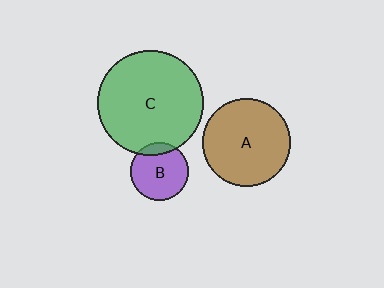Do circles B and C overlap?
Yes.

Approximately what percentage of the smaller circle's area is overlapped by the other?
Approximately 15%.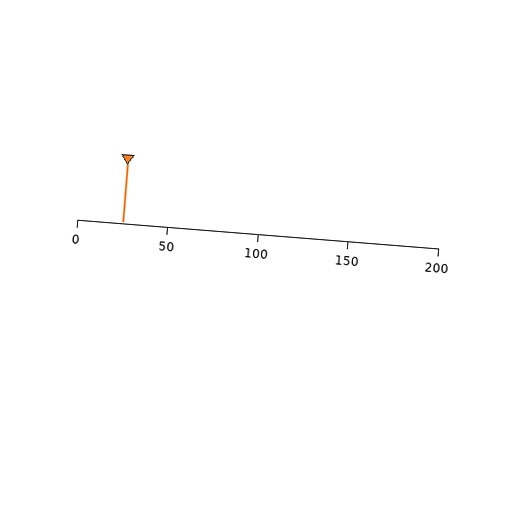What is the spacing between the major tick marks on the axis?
The major ticks are spaced 50 apart.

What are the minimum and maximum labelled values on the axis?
The axis runs from 0 to 200.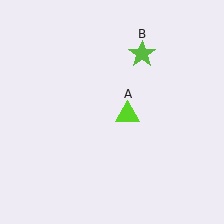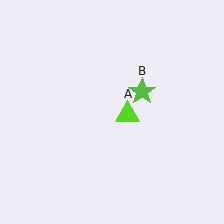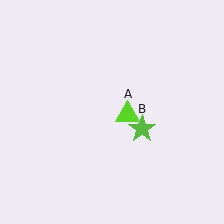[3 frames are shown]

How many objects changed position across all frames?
1 object changed position: lime star (object B).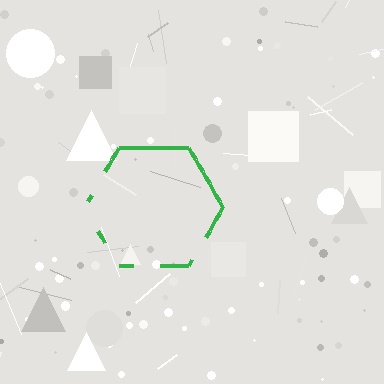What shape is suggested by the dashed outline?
The dashed outline suggests a hexagon.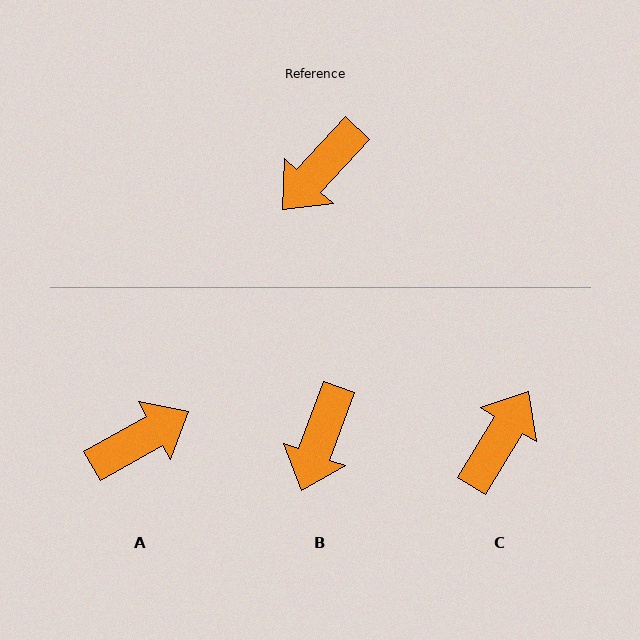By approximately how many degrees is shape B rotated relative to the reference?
Approximately 23 degrees counter-clockwise.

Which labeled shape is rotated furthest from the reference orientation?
C, about 169 degrees away.